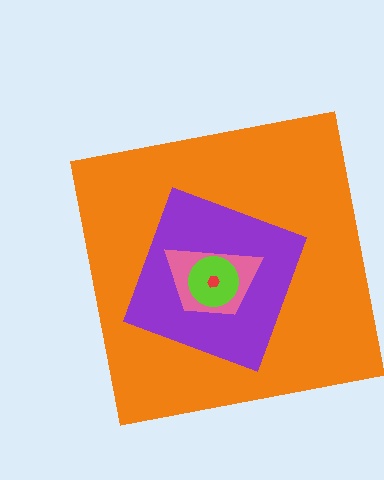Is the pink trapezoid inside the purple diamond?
Yes.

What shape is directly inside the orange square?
The purple diamond.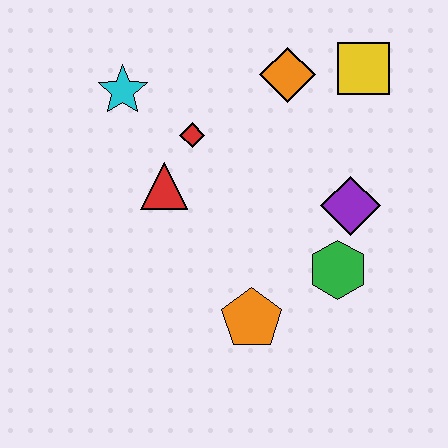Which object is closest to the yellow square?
The orange diamond is closest to the yellow square.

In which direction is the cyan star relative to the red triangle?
The cyan star is above the red triangle.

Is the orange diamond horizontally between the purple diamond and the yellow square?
No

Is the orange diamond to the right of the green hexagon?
No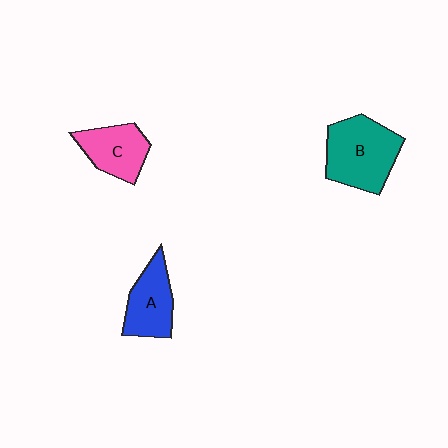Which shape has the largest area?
Shape B (teal).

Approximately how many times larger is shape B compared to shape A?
Approximately 1.4 times.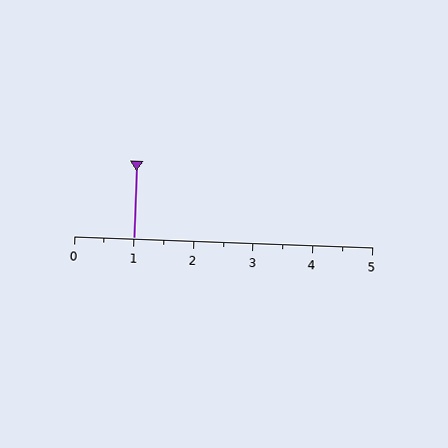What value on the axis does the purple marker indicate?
The marker indicates approximately 1.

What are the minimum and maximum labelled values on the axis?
The axis runs from 0 to 5.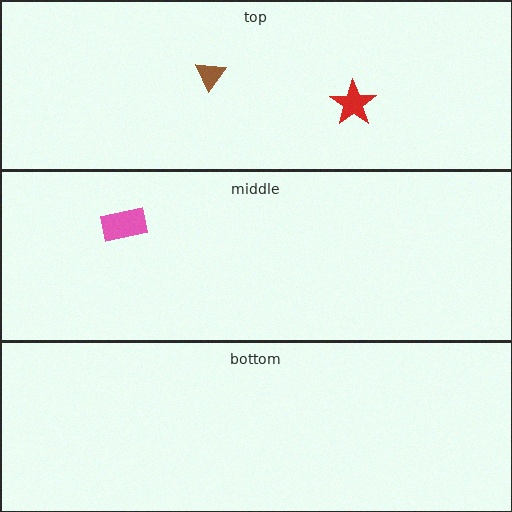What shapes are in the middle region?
The pink rectangle.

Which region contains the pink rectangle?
The middle region.